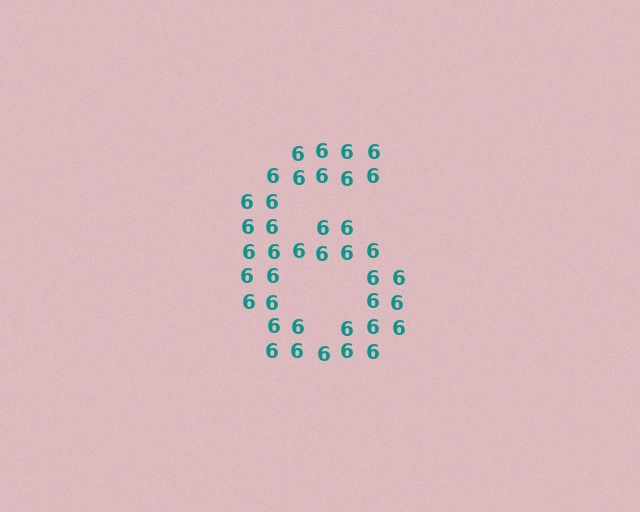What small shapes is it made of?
It is made of small digit 6's.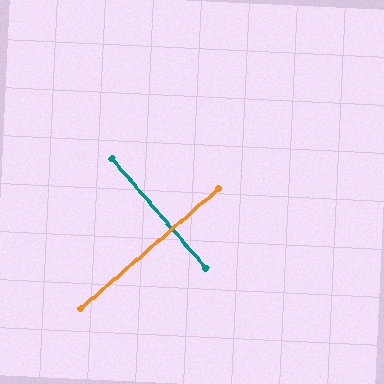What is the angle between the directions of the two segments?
Approximately 90 degrees.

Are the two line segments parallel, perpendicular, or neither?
Perpendicular — they meet at approximately 90°.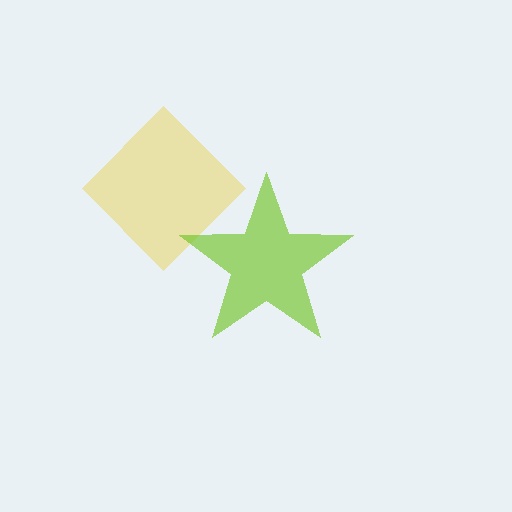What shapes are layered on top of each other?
The layered shapes are: a yellow diamond, a lime star.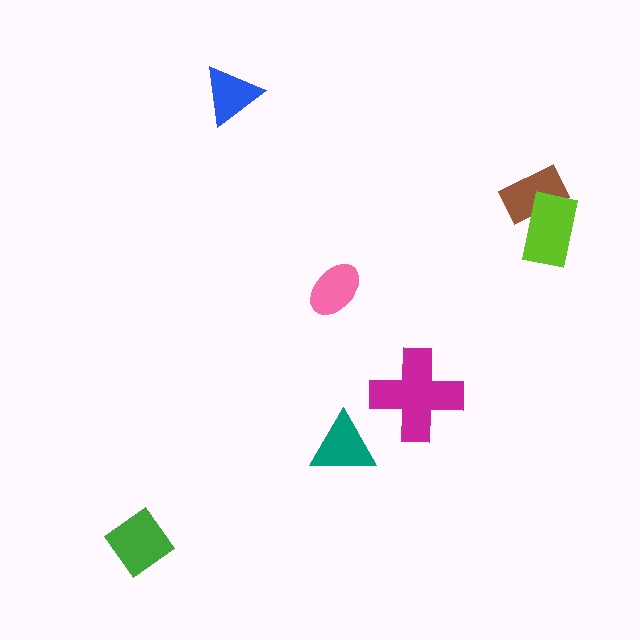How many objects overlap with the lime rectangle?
1 object overlaps with the lime rectangle.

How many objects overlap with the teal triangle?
0 objects overlap with the teal triangle.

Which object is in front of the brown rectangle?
The lime rectangle is in front of the brown rectangle.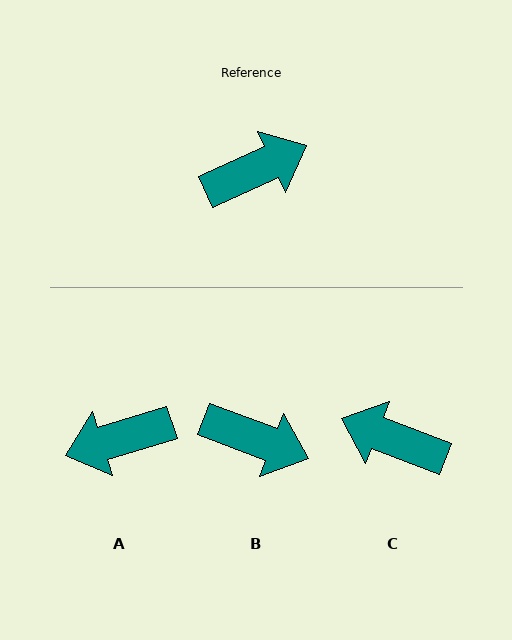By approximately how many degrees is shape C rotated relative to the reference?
Approximately 134 degrees counter-clockwise.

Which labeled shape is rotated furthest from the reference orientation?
A, about 173 degrees away.